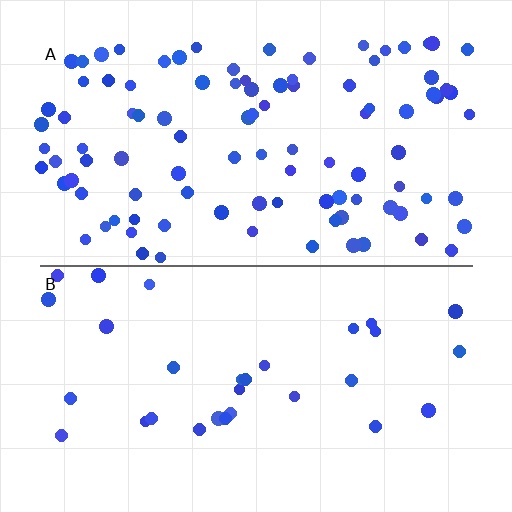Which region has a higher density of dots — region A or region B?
A (the top).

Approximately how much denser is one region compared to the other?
Approximately 3.2× — region A over region B.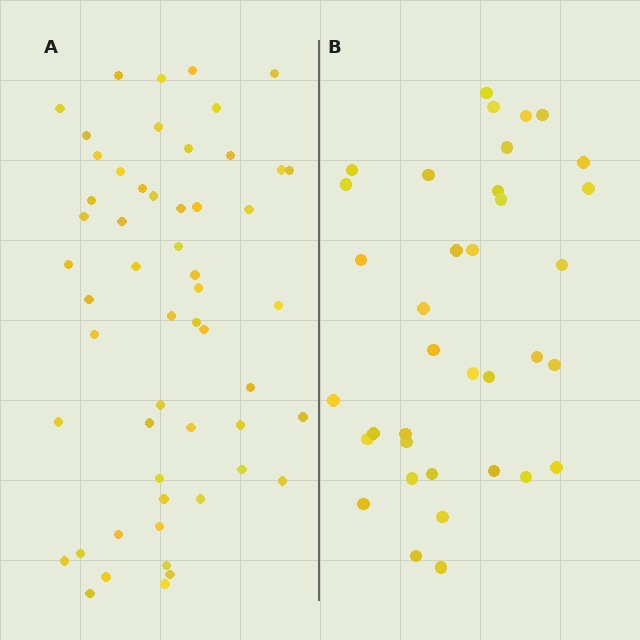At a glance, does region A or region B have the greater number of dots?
Region A (the left region) has more dots.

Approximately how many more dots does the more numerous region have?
Region A has approximately 20 more dots than region B.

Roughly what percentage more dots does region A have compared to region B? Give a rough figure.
About 50% more.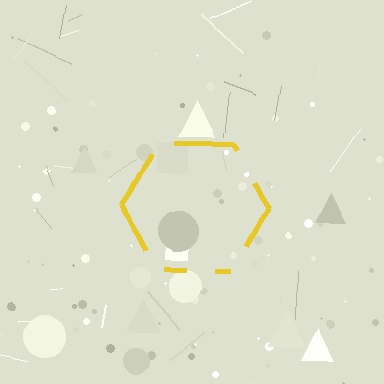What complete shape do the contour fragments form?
The contour fragments form a hexagon.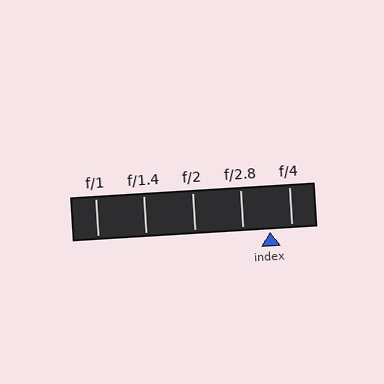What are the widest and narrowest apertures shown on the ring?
The widest aperture shown is f/1 and the narrowest is f/4.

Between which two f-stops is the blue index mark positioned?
The index mark is between f/2.8 and f/4.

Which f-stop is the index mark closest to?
The index mark is closest to f/4.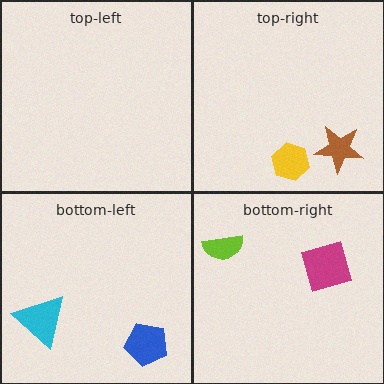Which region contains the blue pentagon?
The bottom-left region.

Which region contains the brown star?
The top-right region.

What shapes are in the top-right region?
The yellow hexagon, the brown star.